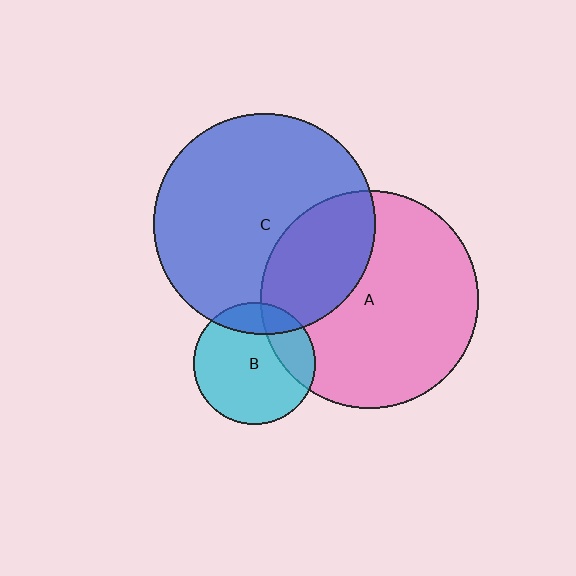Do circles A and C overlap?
Yes.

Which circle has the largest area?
Circle C (blue).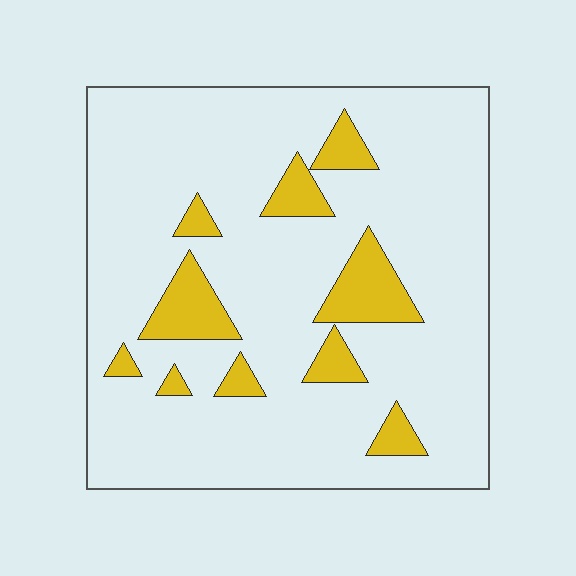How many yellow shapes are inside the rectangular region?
10.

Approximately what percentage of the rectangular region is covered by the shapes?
Approximately 15%.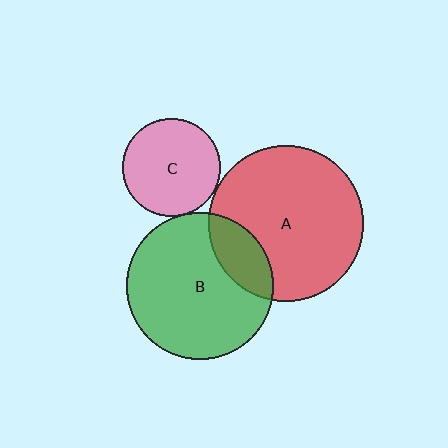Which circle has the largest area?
Circle A (red).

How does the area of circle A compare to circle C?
Approximately 2.5 times.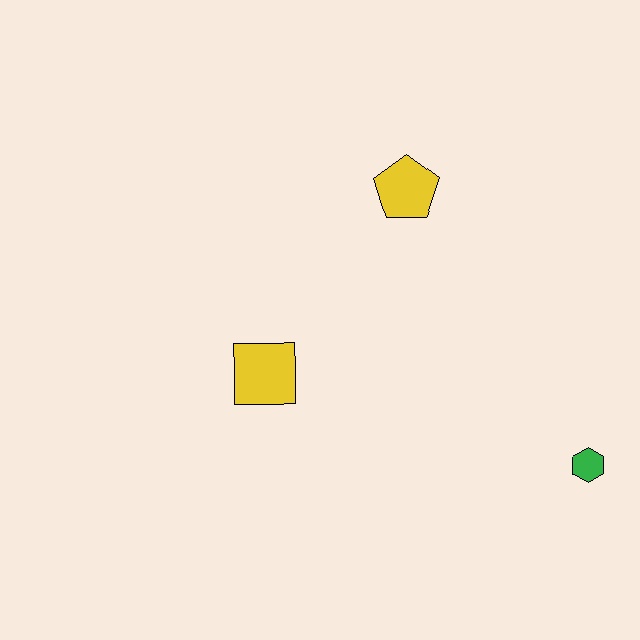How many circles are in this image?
There are no circles.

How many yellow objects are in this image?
There are 2 yellow objects.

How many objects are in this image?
There are 3 objects.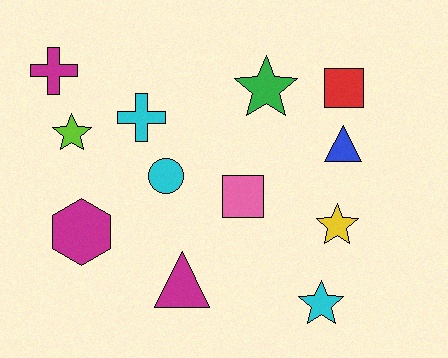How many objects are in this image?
There are 12 objects.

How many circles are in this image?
There is 1 circle.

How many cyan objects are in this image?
There are 3 cyan objects.